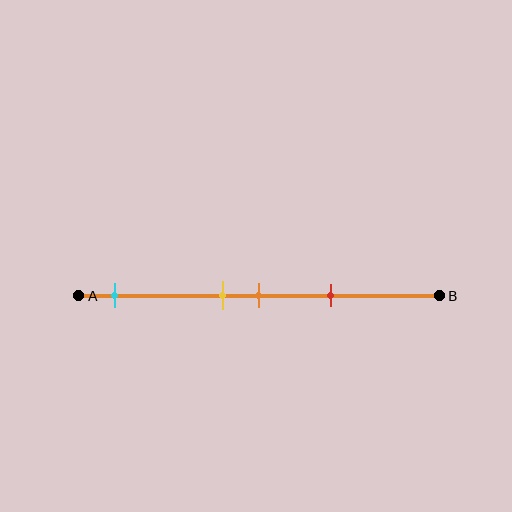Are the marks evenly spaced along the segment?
No, the marks are not evenly spaced.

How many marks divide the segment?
There are 4 marks dividing the segment.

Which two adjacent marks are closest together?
The yellow and orange marks are the closest adjacent pair.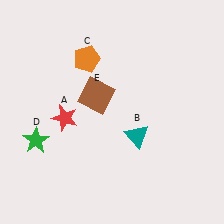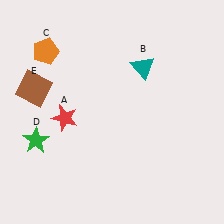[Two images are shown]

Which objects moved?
The objects that moved are: the teal triangle (B), the orange pentagon (C), the brown square (E).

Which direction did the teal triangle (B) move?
The teal triangle (B) moved up.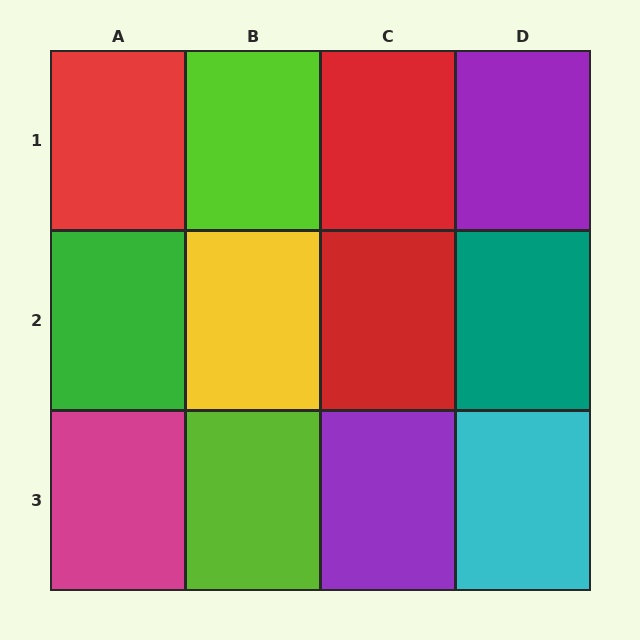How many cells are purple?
2 cells are purple.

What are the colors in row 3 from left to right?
Magenta, lime, purple, cyan.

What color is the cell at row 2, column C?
Red.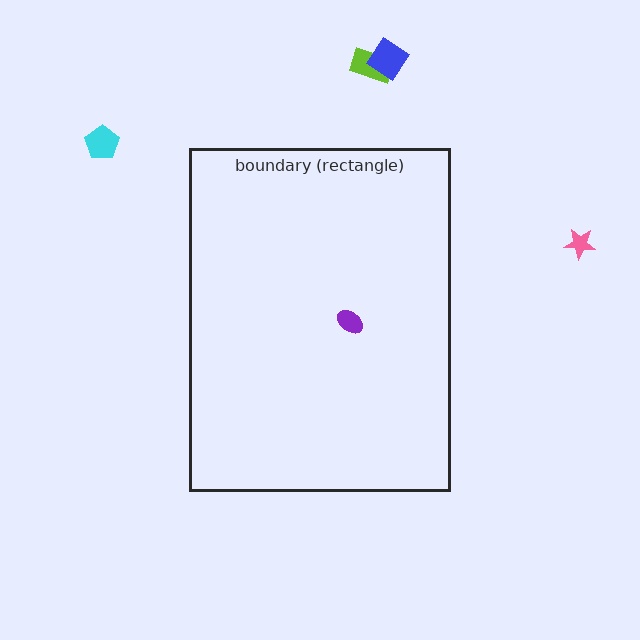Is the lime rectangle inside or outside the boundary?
Outside.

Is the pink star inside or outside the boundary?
Outside.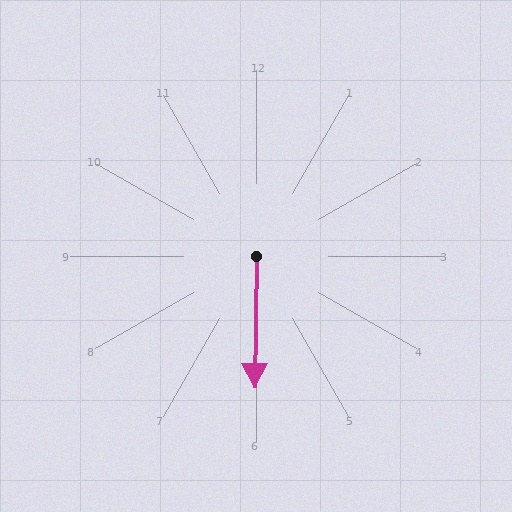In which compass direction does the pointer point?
South.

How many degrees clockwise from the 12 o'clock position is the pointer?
Approximately 181 degrees.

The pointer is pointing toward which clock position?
Roughly 6 o'clock.